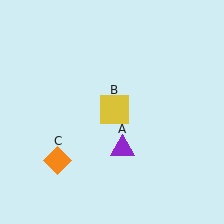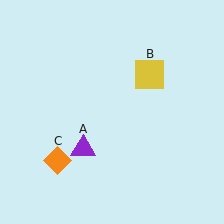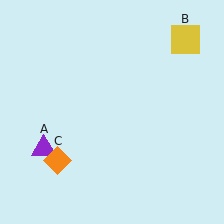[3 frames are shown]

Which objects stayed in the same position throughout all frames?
Orange diamond (object C) remained stationary.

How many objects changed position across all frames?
2 objects changed position: purple triangle (object A), yellow square (object B).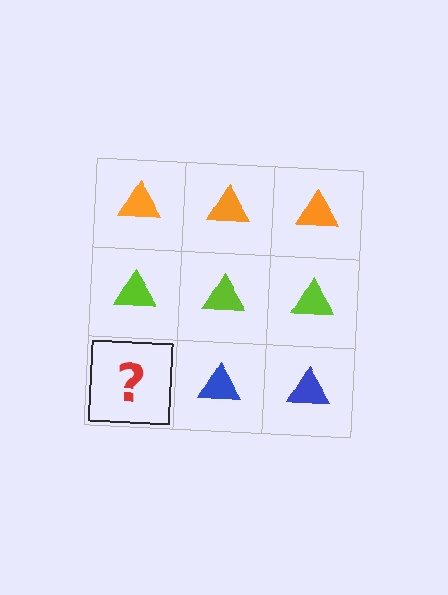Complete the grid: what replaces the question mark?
The question mark should be replaced with a blue triangle.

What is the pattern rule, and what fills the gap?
The rule is that each row has a consistent color. The gap should be filled with a blue triangle.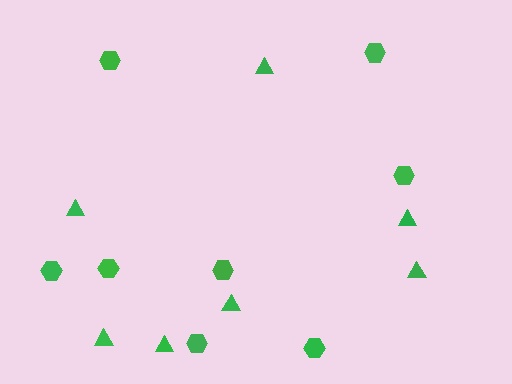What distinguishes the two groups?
There are 2 groups: one group of hexagons (8) and one group of triangles (7).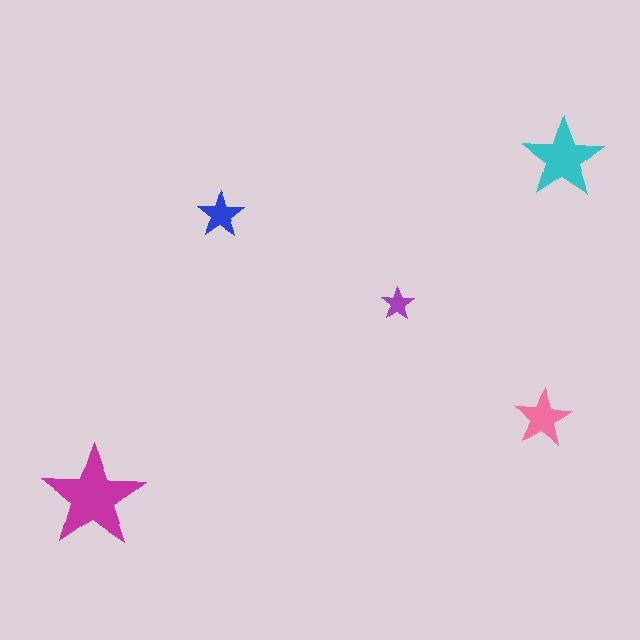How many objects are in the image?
There are 5 objects in the image.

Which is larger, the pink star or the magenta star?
The magenta one.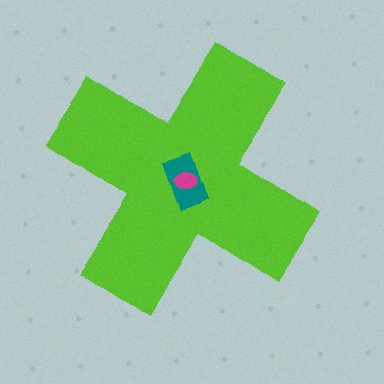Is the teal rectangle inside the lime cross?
Yes.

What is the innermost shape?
The magenta ellipse.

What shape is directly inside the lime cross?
The teal rectangle.